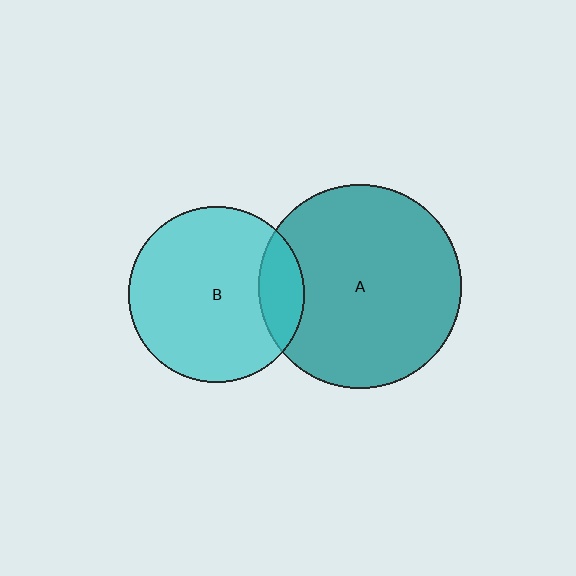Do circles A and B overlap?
Yes.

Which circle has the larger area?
Circle A (teal).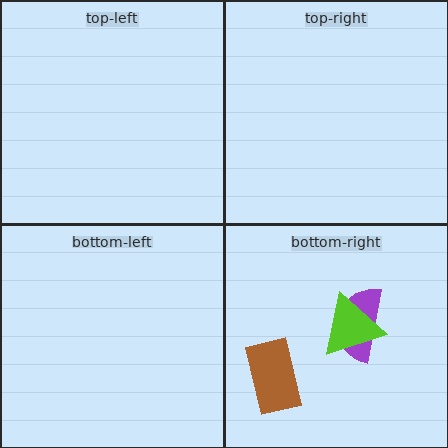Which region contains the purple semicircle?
The bottom-right region.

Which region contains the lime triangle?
The bottom-right region.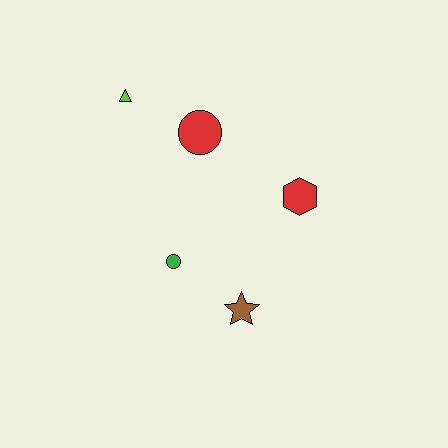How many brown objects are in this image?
There is 1 brown object.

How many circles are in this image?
There are 2 circles.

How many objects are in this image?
There are 5 objects.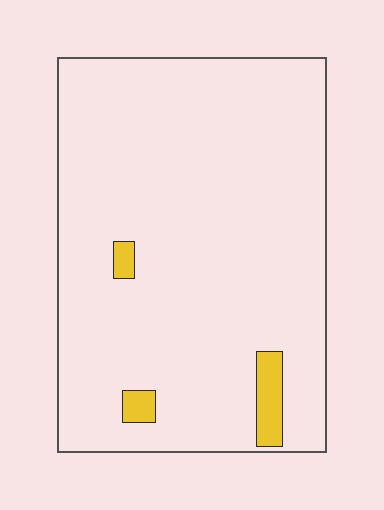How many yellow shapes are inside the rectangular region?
3.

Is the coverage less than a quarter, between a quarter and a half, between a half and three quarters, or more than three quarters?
Less than a quarter.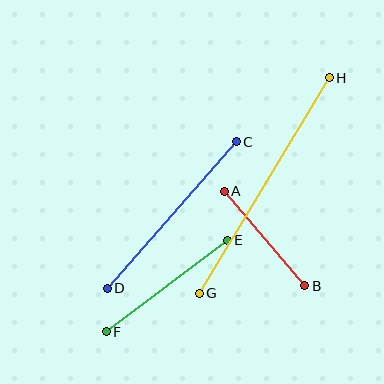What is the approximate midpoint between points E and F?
The midpoint is at approximately (167, 286) pixels.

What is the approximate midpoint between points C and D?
The midpoint is at approximately (172, 215) pixels.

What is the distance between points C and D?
The distance is approximately 195 pixels.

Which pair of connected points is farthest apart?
Points G and H are farthest apart.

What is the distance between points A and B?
The distance is approximately 124 pixels.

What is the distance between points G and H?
The distance is approximately 251 pixels.